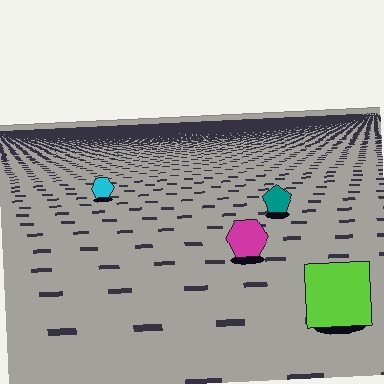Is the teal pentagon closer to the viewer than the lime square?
No. The lime square is closer — you can tell from the texture gradient: the ground texture is coarser near it.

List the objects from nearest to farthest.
From nearest to farthest: the lime square, the magenta hexagon, the teal pentagon, the cyan hexagon.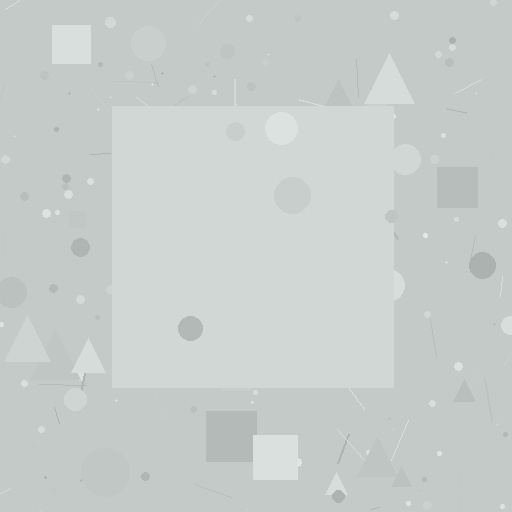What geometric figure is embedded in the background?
A square is embedded in the background.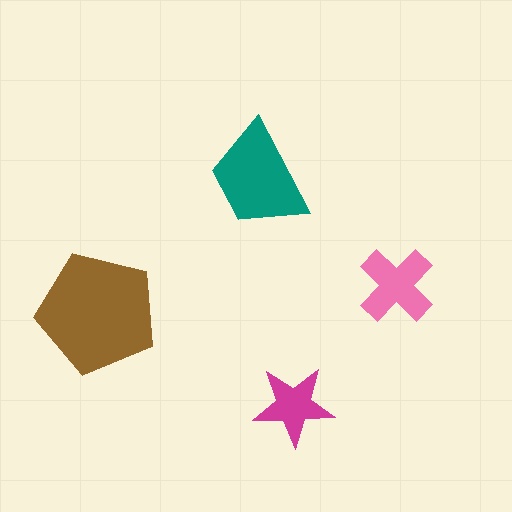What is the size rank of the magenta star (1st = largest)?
4th.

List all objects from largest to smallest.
The brown pentagon, the teal trapezoid, the pink cross, the magenta star.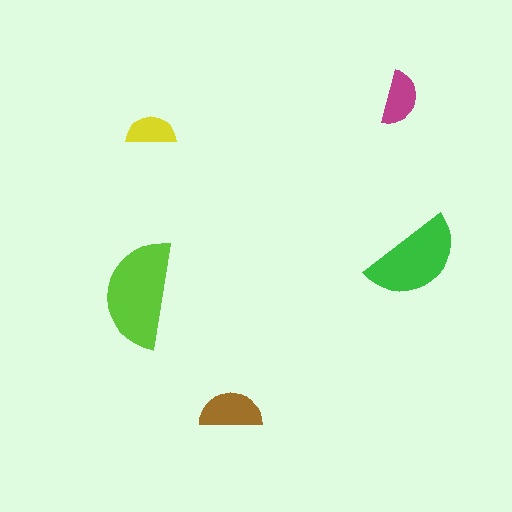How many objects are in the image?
There are 5 objects in the image.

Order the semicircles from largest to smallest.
the lime one, the green one, the brown one, the magenta one, the yellow one.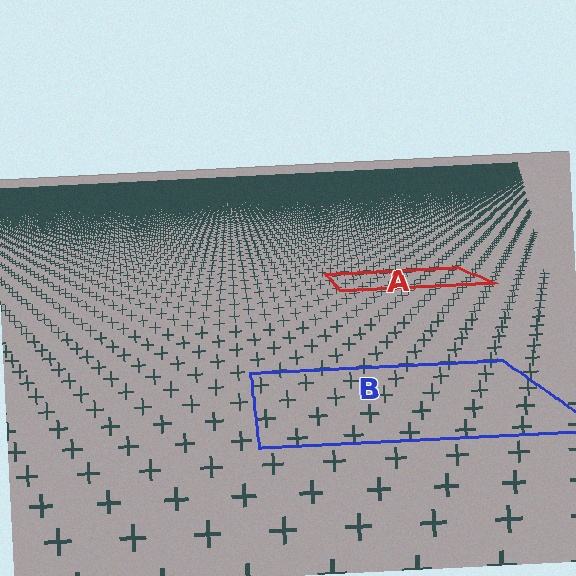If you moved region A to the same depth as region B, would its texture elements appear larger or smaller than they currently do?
They would appear larger. At a closer depth, the same texture elements are projected at a bigger on-screen size.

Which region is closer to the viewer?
Region B is closer. The texture elements there are larger and more spread out.